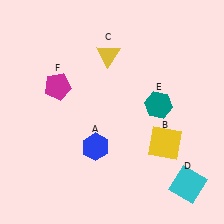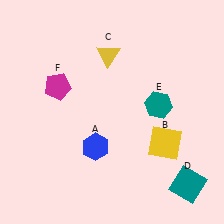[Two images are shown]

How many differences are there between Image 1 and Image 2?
There is 1 difference between the two images.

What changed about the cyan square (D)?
In Image 1, D is cyan. In Image 2, it changed to teal.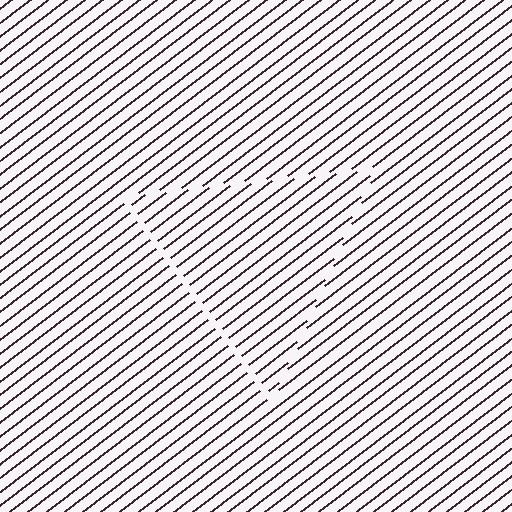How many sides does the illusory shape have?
3 sides — the line-ends trace a triangle.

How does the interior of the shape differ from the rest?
The interior of the shape contains the same grating, shifted by half a period — the contour is defined by the phase discontinuity where line-ends from the inner and outer gratings abut.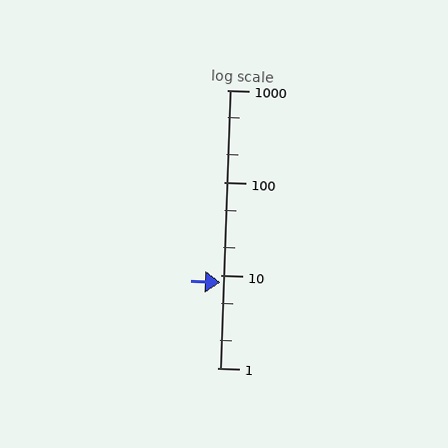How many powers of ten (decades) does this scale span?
The scale spans 3 decades, from 1 to 1000.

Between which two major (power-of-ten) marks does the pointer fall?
The pointer is between 1 and 10.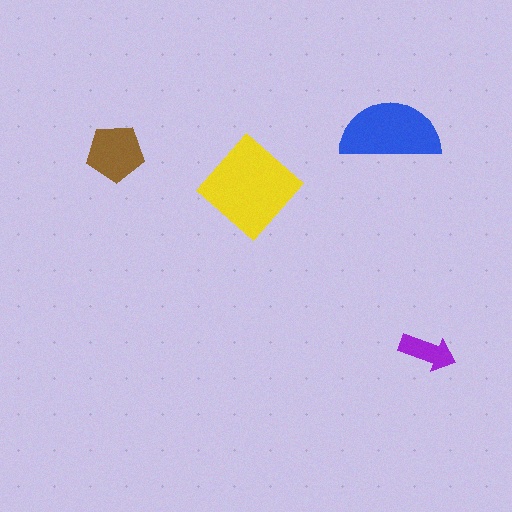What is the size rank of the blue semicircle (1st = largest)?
2nd.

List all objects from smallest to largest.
The purple arrow, the brown pentagon, the blue semicircle, the yellow diamond.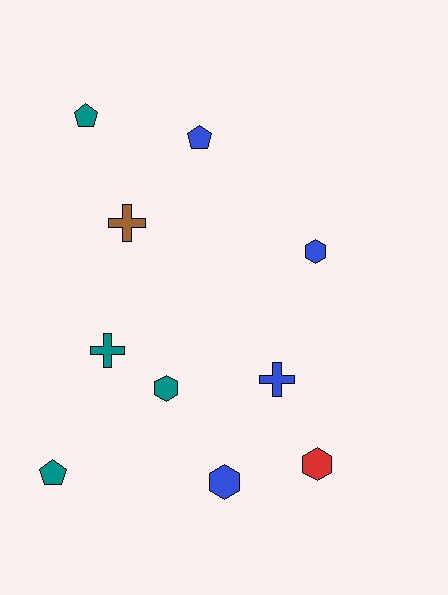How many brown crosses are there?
There is 1 brown cross.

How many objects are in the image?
There are 10 objects.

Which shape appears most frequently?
Hexagon, with 4 objects.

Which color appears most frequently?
Teal, with 4 objects.